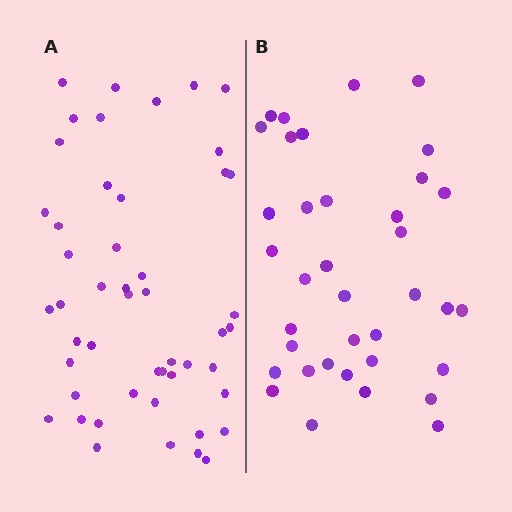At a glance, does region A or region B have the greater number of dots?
Region A (the left region) has more dots.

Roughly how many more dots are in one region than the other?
Region A has roughly 12 or so more dots than region B.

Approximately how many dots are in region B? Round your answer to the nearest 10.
About 40 dots. (The exact count is 37, which rounds to 40.)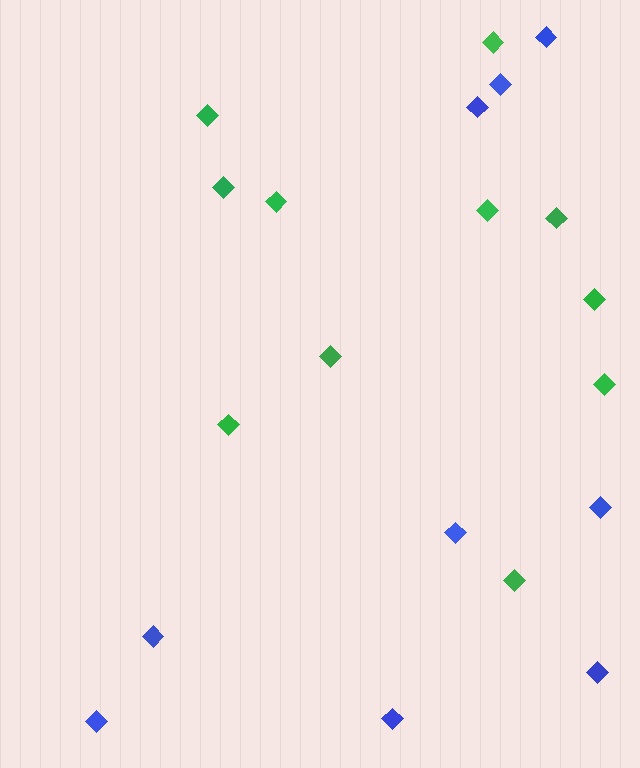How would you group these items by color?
There are 2 groups: one group of blue diamonds (9) and one group of green diamonds (11).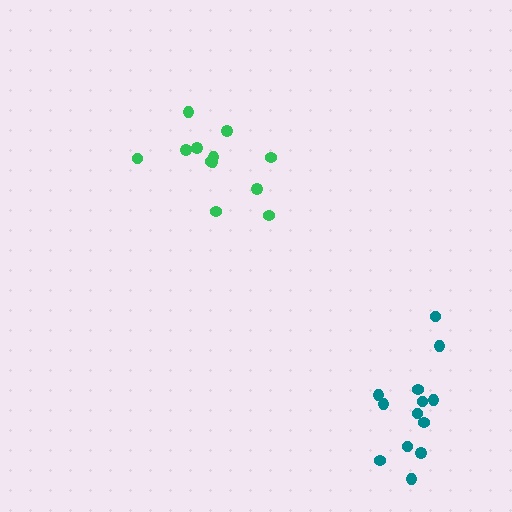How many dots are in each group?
Group 1: 12 dots, Group 2: 13 dots (25 total).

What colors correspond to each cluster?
The clusters are colored: green, teal.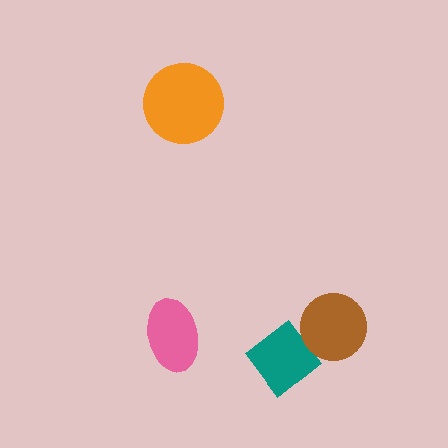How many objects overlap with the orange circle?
0 objects overlap with the orange circle.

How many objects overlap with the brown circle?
1 object overlaps with the brown circle.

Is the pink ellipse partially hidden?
No, no other shape covers it.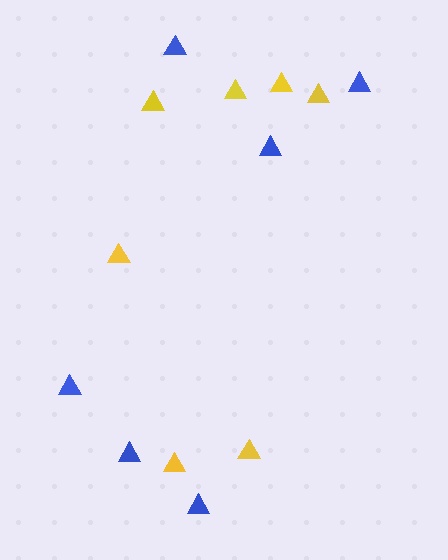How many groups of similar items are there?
There are 2 groups: one group of yellow triangles (7) and one group of blue triangles (6).